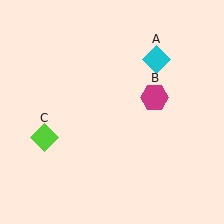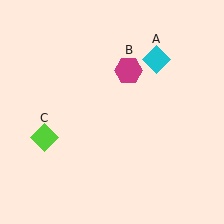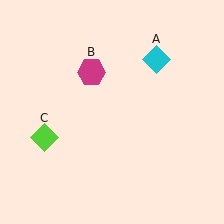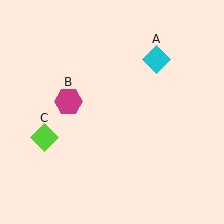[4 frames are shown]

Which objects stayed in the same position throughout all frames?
Cyan diamond (object A) and lime diamond (object C) remained stationary.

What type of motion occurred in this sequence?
The magenta hexagon (object B) rotated counterclockwise around the center of the scene.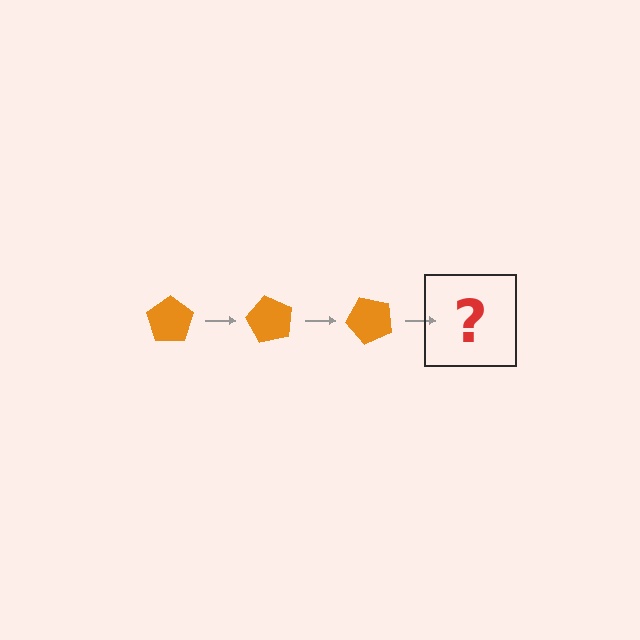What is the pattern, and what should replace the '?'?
The pattern is that the pentagon rotates 60 degrees each step. The '?' should be an orange pentagon rotated 180 degrees.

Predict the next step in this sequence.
The next step is an orange pentagon rotated 180 degrees.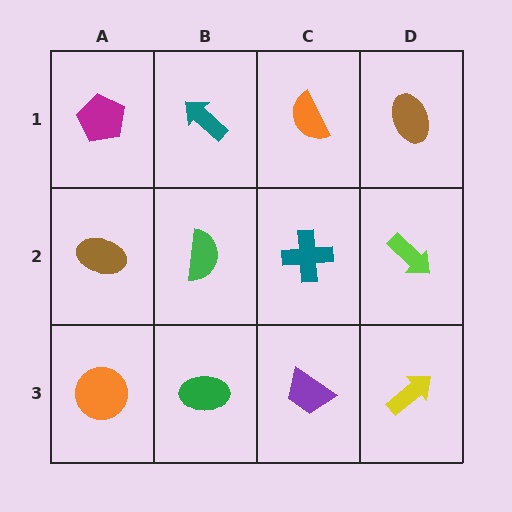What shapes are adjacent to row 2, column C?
An orange semicircle (row 1, column C), a purple trapezoid (row 3, column C), a green semicircle (row 2, column B), a lime arrow (row 2, column D).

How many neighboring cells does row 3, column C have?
3.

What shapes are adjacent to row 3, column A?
A brown ellipse (row 2, column A), a green ellipse (row 3, column B).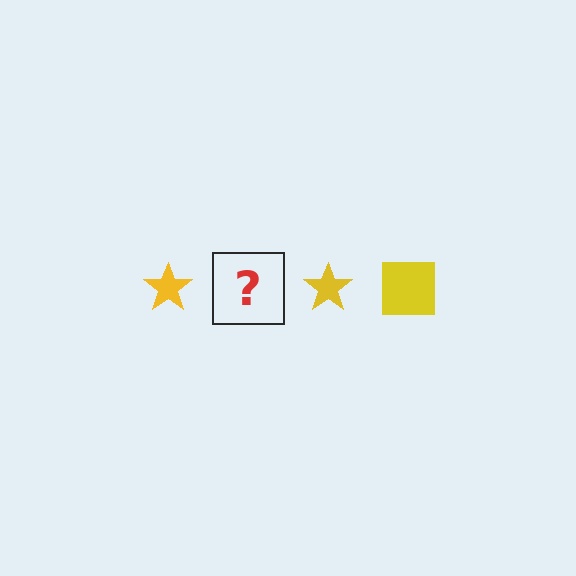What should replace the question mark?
The question mark should be replaced with a yellow square.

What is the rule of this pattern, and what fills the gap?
The rule is that the pattern cycles through star, square shapes in yellow. The gap should be filled with a yellow square.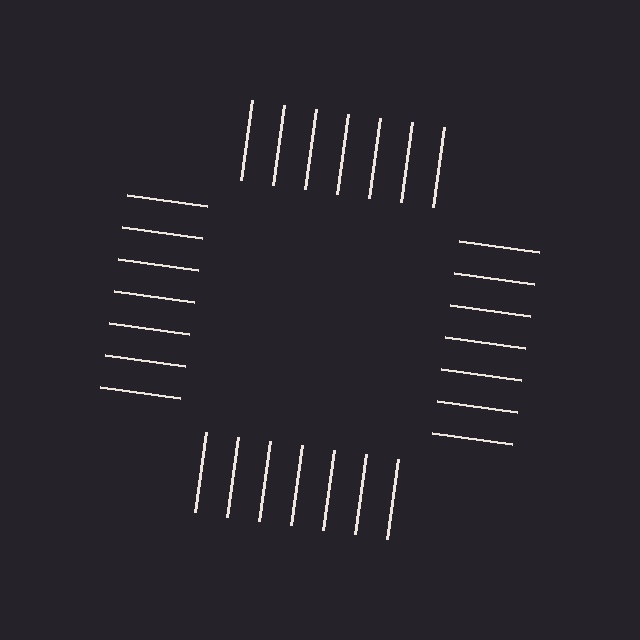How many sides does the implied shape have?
4 sides — the line-ends trace a square.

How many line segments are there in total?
28 — 7 along each of the 4 edges.